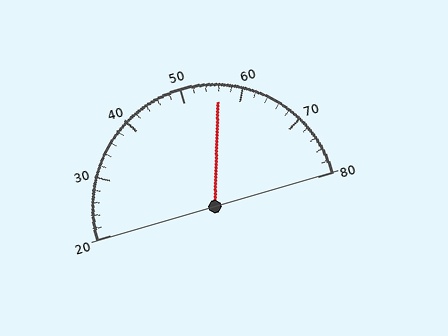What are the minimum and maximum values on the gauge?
The gauge ranges from 20 to 80.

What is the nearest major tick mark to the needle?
The nearest major tick mark is 60.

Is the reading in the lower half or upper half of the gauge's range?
The reading is in the upper half of the range (20 to 80).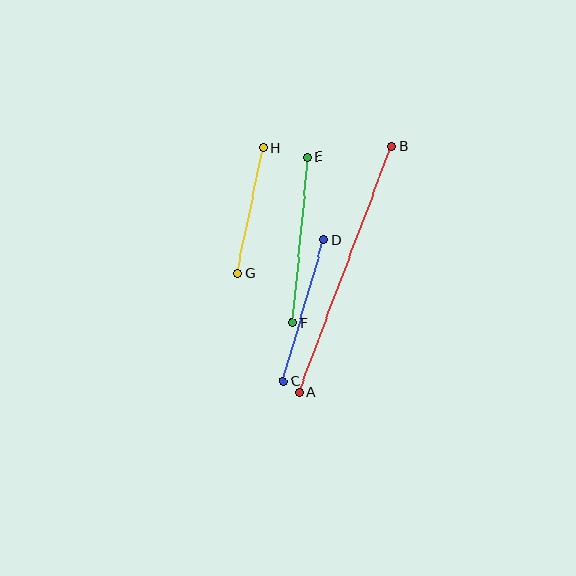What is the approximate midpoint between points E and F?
The midpoint is at approximately (300, 240) pixels.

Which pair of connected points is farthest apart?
Points A and B are farthest apart.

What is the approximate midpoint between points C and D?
The midpoint is at approximately (304, 311) pixels.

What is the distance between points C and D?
The distance is approximately 147 pixels.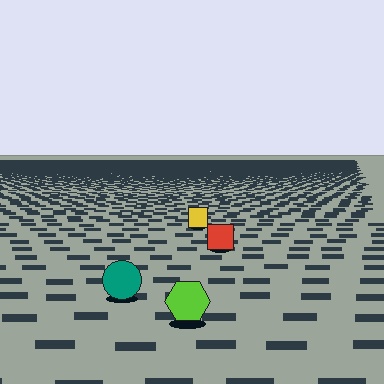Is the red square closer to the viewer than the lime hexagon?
No. The lime hexagon is closer — you can tell from the texture gradient: the ground texture is coarser near it.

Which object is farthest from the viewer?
The yellow square is farthest from the viewer. It appears smaller and the ground texture around it is denser.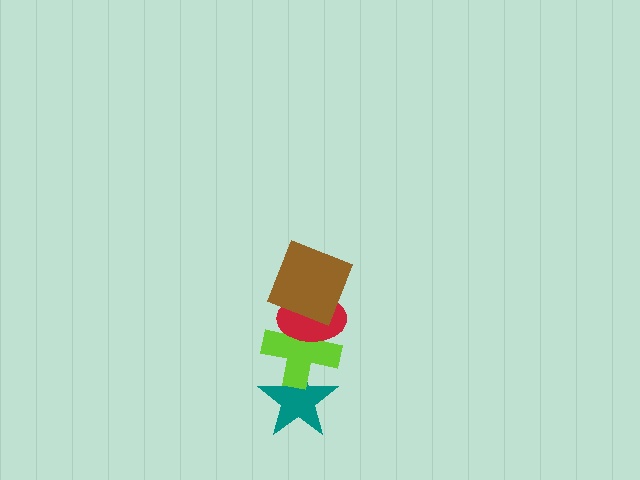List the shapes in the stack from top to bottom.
From top to bottom: the brown square, the red ellipse, the lime cross, the teal star.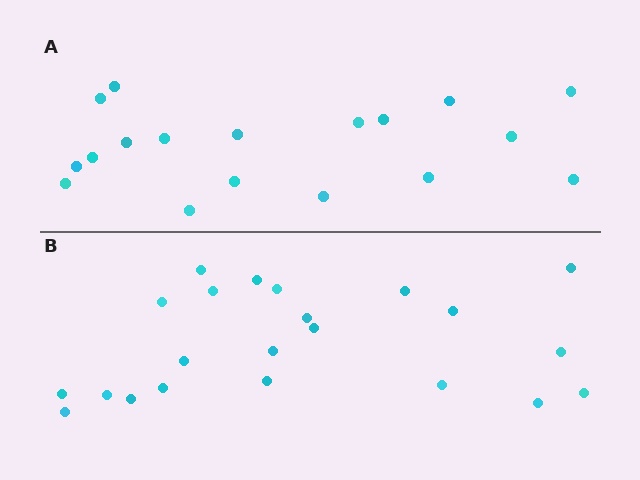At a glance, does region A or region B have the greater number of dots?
Region B (the bottom region) has more dots.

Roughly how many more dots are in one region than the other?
Region B has about 4 more dots than region A.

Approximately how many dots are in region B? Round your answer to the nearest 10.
About 20 dots. (The exact count is 22, which rounds to 20.)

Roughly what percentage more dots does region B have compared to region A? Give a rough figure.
About 20% more.